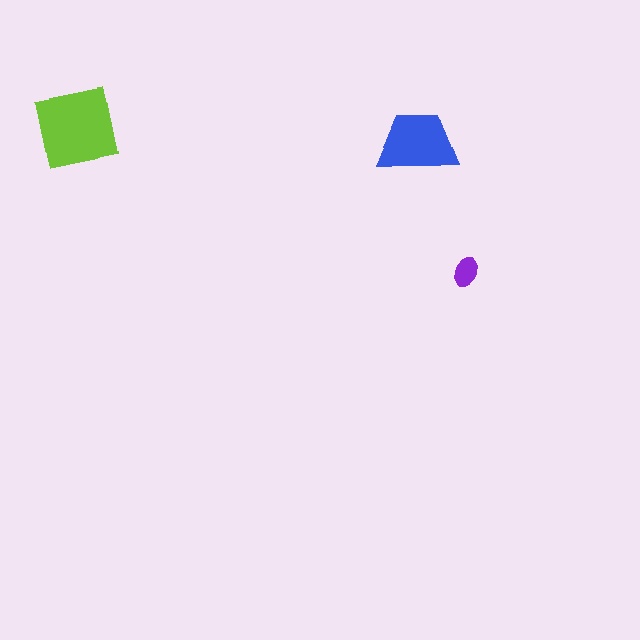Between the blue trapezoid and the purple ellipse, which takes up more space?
The blue trapezoid.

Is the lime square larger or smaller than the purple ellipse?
Larger.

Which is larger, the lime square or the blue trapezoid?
The lime square.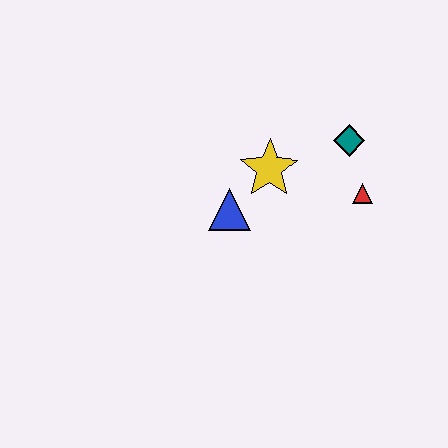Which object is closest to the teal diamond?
The red triangle is closest to the teal diamond.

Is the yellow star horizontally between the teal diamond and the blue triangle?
Yes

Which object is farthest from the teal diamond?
The blue triangle is farthest from the teal diamond.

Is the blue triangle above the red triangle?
No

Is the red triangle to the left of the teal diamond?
No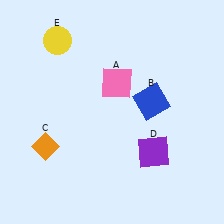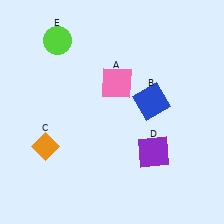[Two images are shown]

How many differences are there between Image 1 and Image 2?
There is 1 difference between the two images.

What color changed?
The circle (E) changed from yellow in Image 1 to lime in Image 2.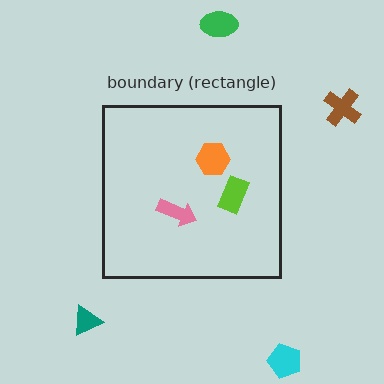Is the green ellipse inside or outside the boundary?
Outside.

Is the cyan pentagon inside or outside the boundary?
Outside.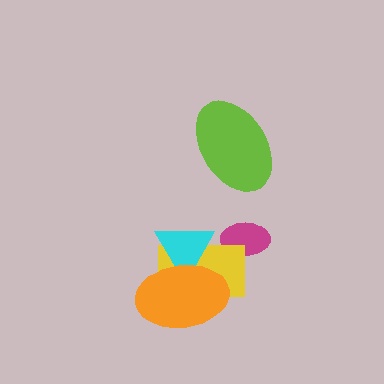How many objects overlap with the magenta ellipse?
1 object overlaps with the magenta ellipse.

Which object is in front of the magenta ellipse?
The yellow rectangle is in front of the magenta ellipse.